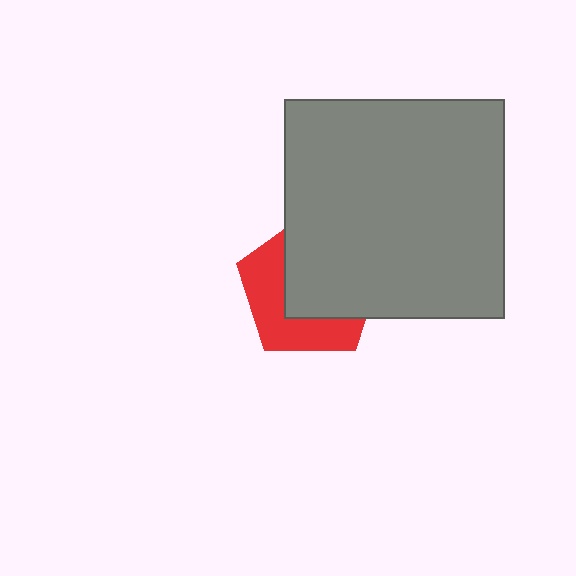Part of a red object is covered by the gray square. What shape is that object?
It is a pentagon.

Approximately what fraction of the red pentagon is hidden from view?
Roughly 57% of the red pentagon is hidden behind the gray square.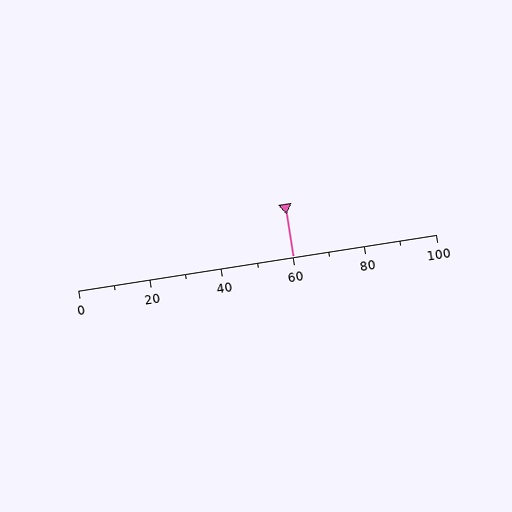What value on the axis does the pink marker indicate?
The marker indicates approximately 60.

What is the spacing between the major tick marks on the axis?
The major ticks are spaced 20 apart.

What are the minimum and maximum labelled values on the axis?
The axis runs from 0 to 100.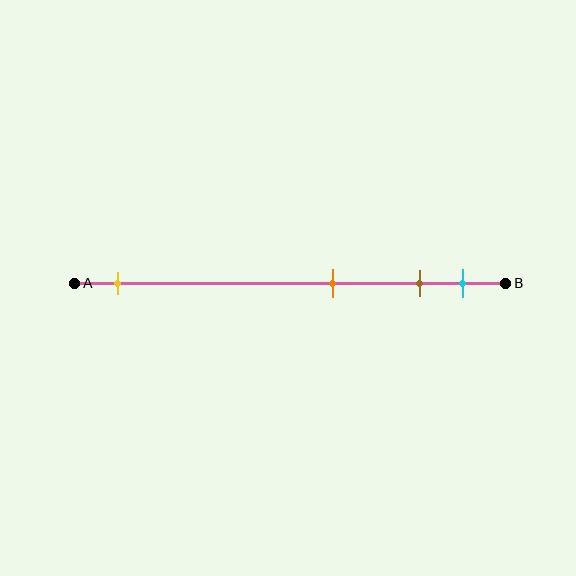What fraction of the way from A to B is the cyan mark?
The cyan mark is approximately 90% (0.9) of the way from A to B.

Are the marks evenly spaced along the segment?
No, the marks are not evenly spaced.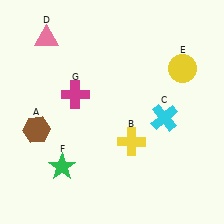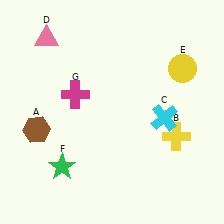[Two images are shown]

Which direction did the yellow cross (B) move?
The yellow cross (B) moved right.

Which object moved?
The yellow cross (B) moved right.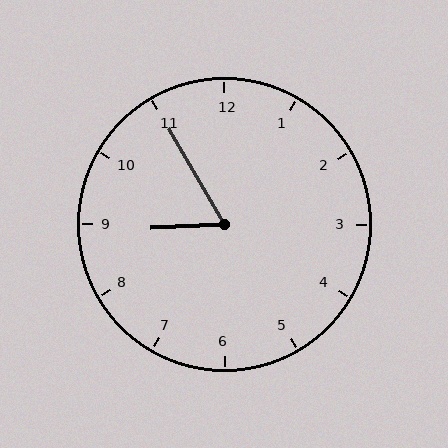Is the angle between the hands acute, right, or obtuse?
It is acute.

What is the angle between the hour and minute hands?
Approximately 62 degrees.